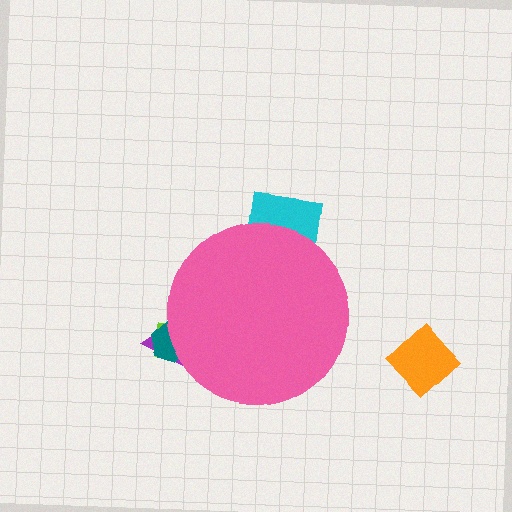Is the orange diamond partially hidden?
No, the orange diamond is fully visible.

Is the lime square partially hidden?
Yes, the lime square is partially hidden behind the pink circle.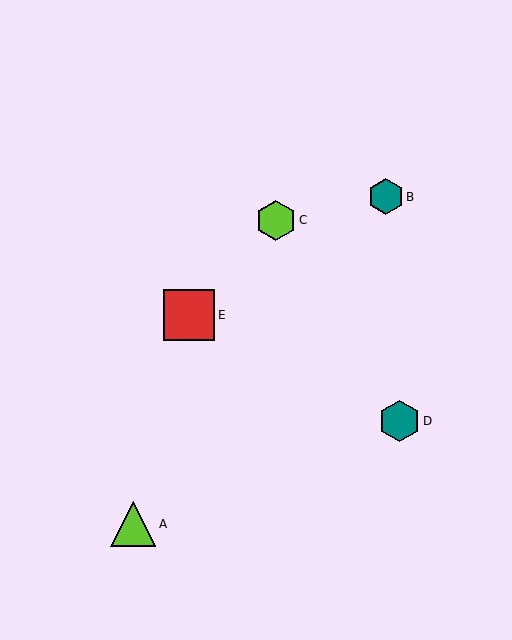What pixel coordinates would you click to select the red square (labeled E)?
Click at (189, 315) to select the red square E.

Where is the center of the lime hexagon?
The center of the lime hexagon is at (276, 220).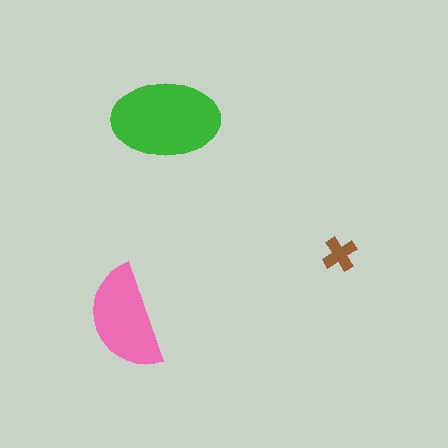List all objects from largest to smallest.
The green ellipse, the pink semicircle, the brown cross.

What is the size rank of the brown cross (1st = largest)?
3rd.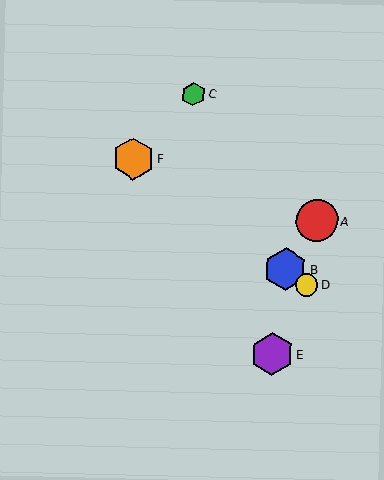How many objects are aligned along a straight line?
3 objects (B, D, F) are aligned along a straight line.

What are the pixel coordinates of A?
Object A is at (317, 221).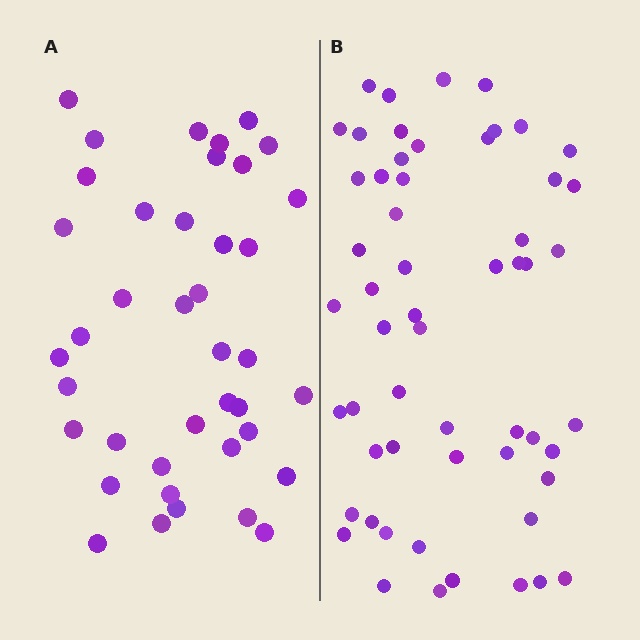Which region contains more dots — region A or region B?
Region B (the right region) has more dots.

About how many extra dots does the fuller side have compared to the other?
Region B has approximately 15 more dots than region A.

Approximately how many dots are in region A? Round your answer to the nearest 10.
About 40 dots.